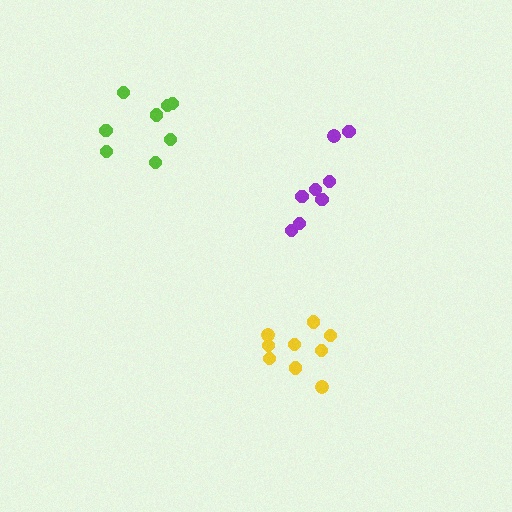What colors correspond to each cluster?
The clusters are colored: lime, yellow, purple.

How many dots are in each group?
Group 1: 8 dots, Group 2: 9 dots, Group 3: 8 dots (25 total).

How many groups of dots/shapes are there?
There are 3 groups.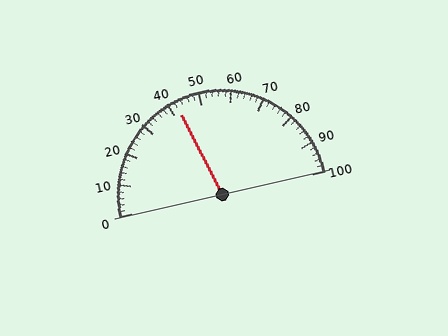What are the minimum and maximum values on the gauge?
The gauge ranges from 0 to 100.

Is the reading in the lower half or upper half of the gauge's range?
The reading is in the lower half of the range (0 to 100).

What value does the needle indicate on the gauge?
The needle indicates approximately 42.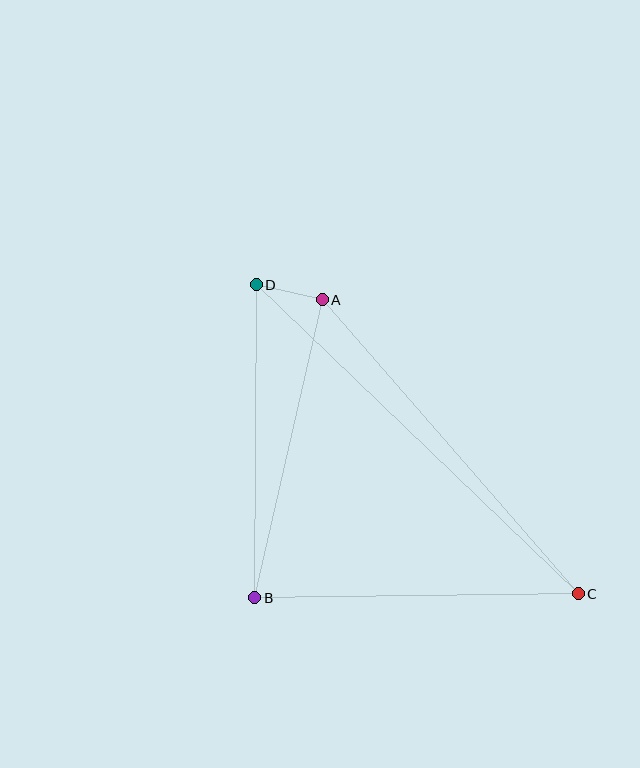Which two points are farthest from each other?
Points C and D are farthest from each other.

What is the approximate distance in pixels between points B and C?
The distance between B and C is approximately 324 pixels.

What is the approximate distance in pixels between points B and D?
The distance between B and D is approximately 313 pixels.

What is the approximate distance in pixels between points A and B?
The distance between A and B is approximately 306 pixels.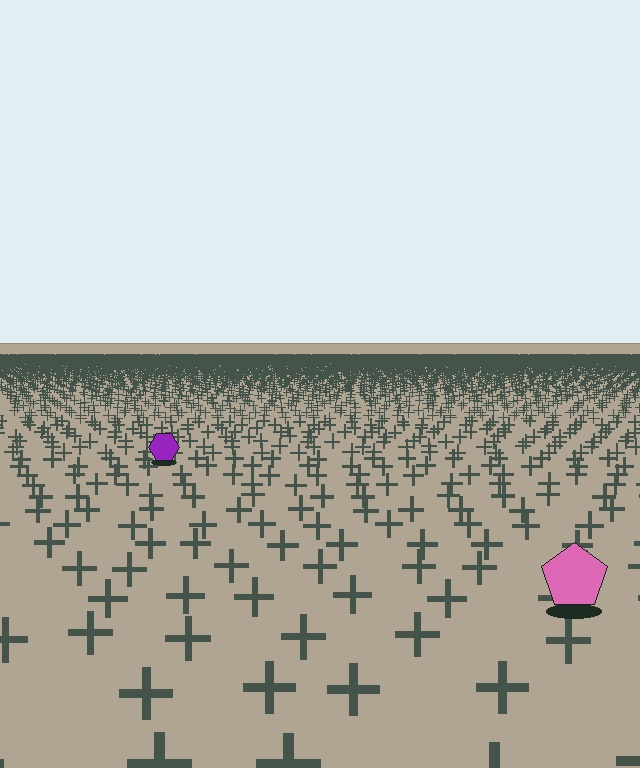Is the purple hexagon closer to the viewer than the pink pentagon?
No. The pink pentagon is closer — you can tell from the texture gradient: the ground texture is coarser near it.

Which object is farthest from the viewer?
The purple hexagon is farthest from the viewer. It appears smaller and the ground texture around it is denser.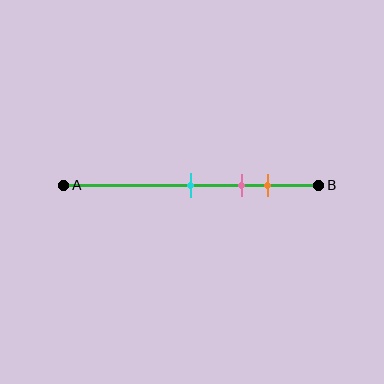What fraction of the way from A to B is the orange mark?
The orange mark is approximately 80% (0.8) of the way from A to B.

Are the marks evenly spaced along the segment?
Yes, the marks are approximately evenly spaced.